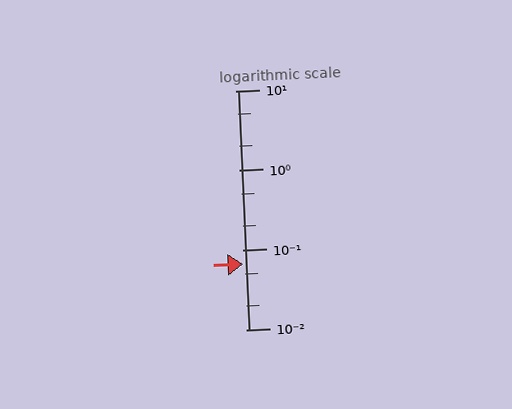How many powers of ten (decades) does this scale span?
The scale spans 3 decades, from 0.01 to 10.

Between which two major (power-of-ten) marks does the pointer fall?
The pointer is between 0.01 and 0.1.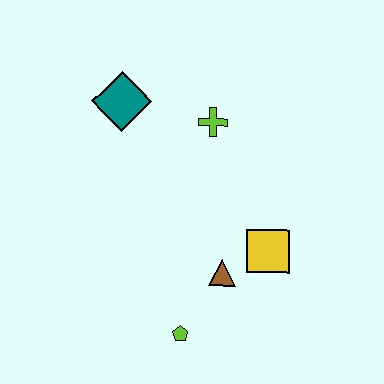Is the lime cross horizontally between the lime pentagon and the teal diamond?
No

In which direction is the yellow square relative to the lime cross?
The yellow square is below the lime cross.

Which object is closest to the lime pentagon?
The brown triangle is closest to the lime pentagon.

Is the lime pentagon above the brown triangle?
No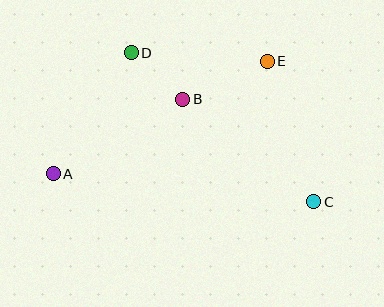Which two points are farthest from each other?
Points A and C are farthest from each other.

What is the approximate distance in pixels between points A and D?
The distance between A and D is approximately 144 pixels.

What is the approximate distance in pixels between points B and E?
The distance between B and E is approximately 93 pixels.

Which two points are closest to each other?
Points B and D are closest to each other.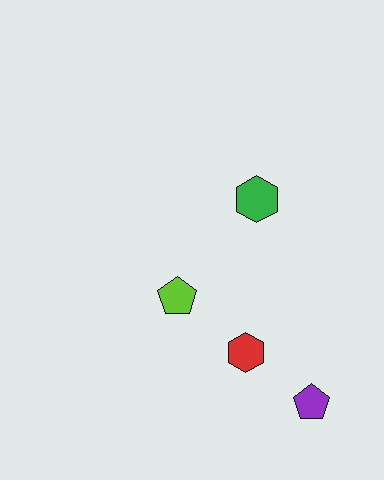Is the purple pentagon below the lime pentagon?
Yes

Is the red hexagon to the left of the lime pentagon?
No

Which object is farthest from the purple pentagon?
The green hexagon is farthest from the purple pentagon.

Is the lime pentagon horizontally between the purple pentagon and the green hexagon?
No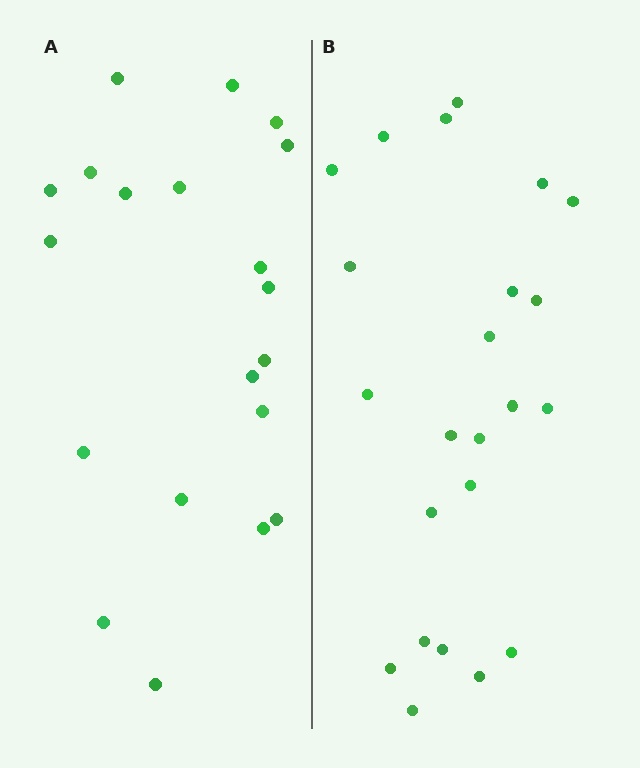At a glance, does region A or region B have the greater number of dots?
Region B (the right region) has more dots.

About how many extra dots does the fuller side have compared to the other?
Region B has just a few more — roughly 2 or 3 more dots than region A.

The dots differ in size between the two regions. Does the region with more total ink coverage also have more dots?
No. Region A has more total ink coverage because its dots are larger, but region B actually contains more individual dots. Total area can be misleading — the number of items is what matters here.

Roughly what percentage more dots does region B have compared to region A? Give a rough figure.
About 15% more.